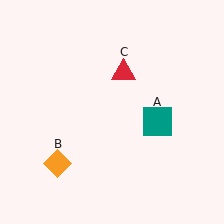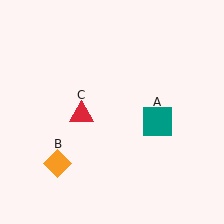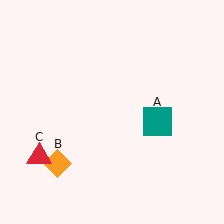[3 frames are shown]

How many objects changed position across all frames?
1 object changed position: red triangle (object C).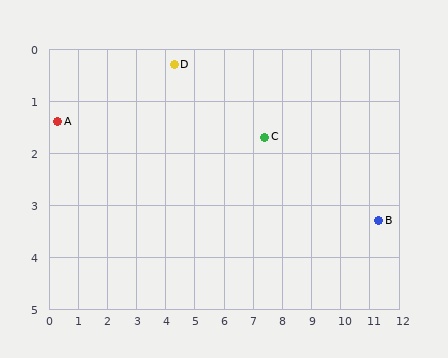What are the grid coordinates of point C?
Point C is at approximately (7.4, 1.7).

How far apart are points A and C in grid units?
Points A and C are about 7.1 grid units apart.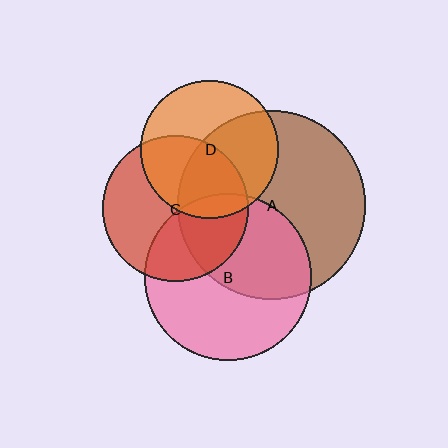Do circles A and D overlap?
Yes.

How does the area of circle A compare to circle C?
Approximately 1.7 times.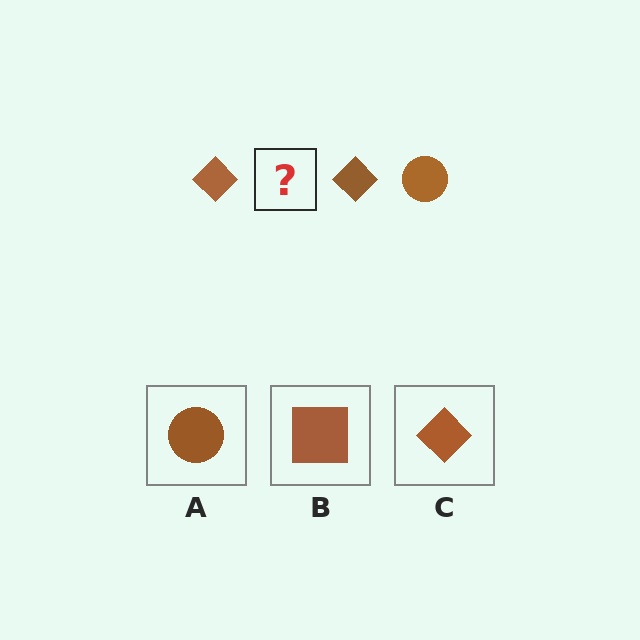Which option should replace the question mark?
Option A.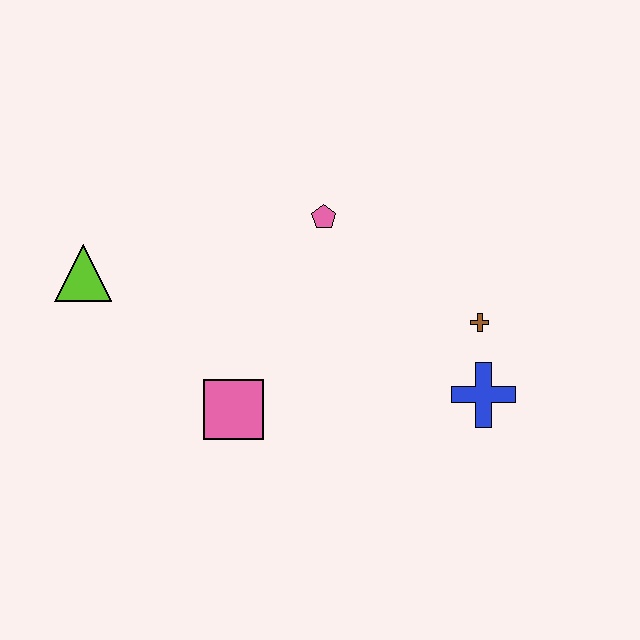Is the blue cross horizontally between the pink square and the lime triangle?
No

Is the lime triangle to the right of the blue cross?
No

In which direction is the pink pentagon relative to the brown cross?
The pink pentagon is to the left of the brown cross.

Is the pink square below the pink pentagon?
Yes